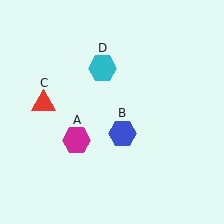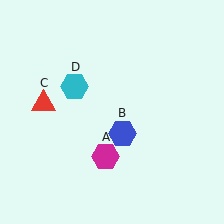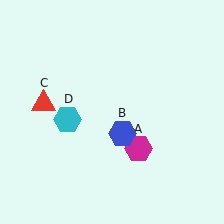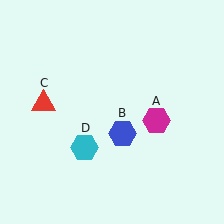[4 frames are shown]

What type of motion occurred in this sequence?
The magenta hexagon (object A), cyan hexagon (object D) rotated counterclockwise around the center of the scene.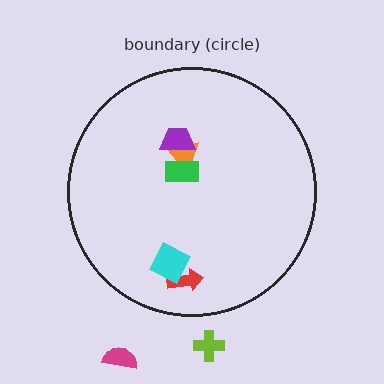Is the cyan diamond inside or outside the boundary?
Inside.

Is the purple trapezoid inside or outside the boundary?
Inside.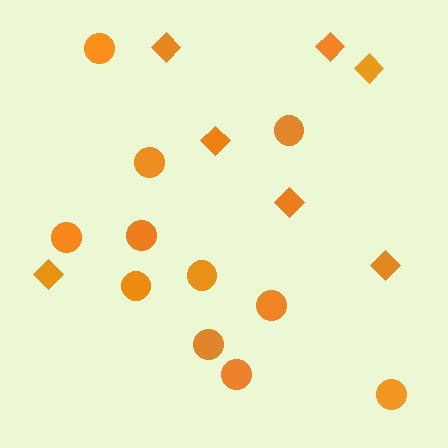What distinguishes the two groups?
There are 2 groups: one group of diamonds (7) and one group of circles (11).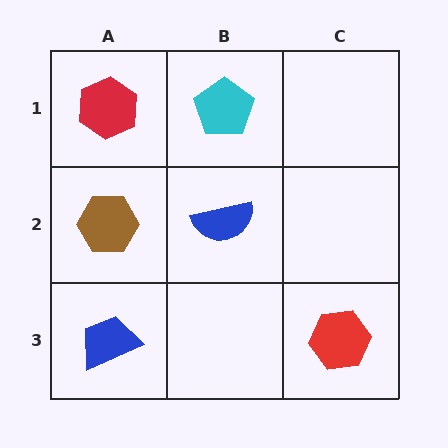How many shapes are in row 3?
2 shapes.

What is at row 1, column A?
A red hexagon.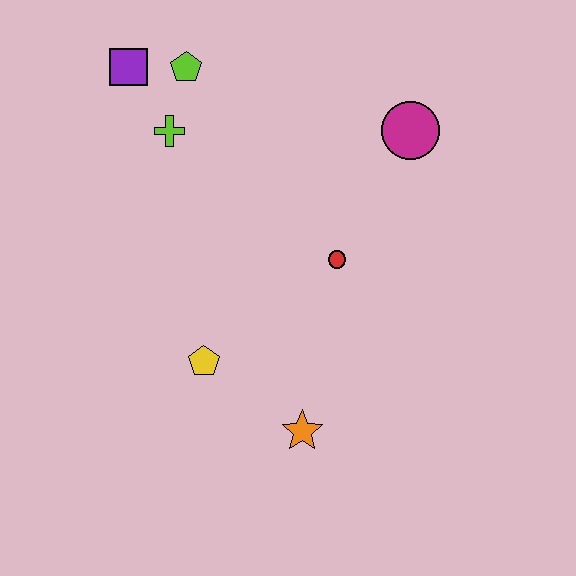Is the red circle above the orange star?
Yes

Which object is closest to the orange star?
The yellow pentagon is closest to the orange star.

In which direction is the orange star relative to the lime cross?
The orange star is below the lime cross.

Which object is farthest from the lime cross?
The orange star is farthest from the lime cross.